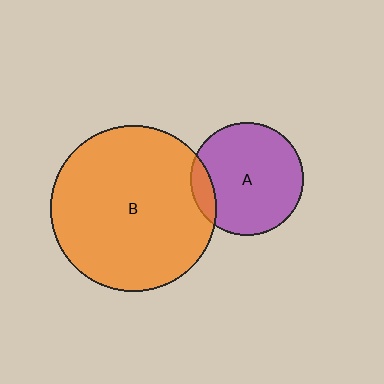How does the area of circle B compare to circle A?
Approximately 2.1 times.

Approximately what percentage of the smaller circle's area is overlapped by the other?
Approximately 10%.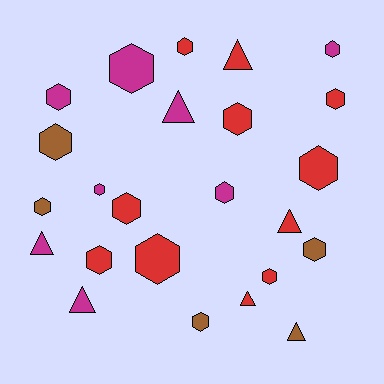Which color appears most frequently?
Red, with 11 objects.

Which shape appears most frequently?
Hexagon, with 17 objects.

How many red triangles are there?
There are 3 red triangles.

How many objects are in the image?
There are 24 objects.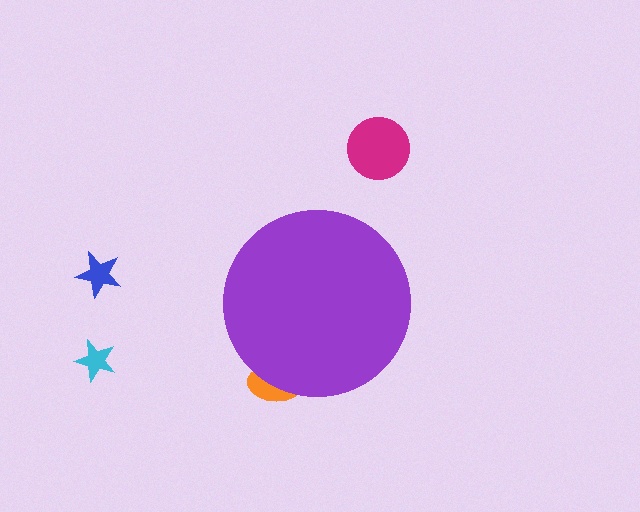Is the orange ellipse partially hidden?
Yes, the orange ellipse is partially hidden behind the purple circle.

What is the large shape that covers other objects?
A purple circle.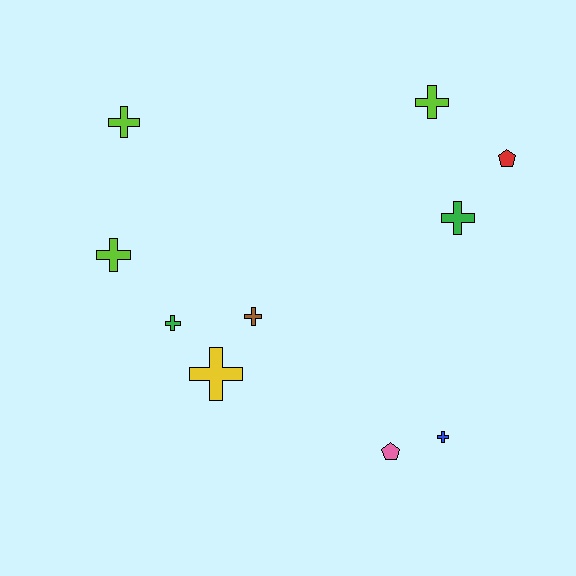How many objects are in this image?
There are 10 objects.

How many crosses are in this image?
There are 8 crosses.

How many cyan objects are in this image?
There are no cyan objects.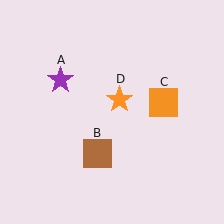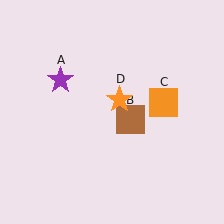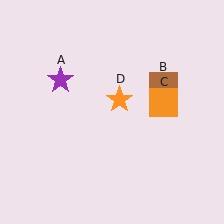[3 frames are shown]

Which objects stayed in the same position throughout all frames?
Purple star (object A) and orange square (object C) and orange star (object D) remained stationary.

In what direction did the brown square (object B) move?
The brown square (object B) moved up and to the right.